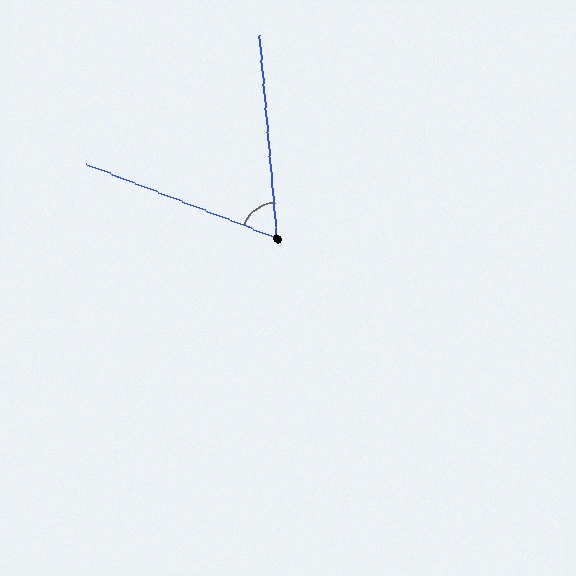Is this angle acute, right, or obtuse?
It is acute.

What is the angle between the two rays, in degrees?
Approximately 64 degrees.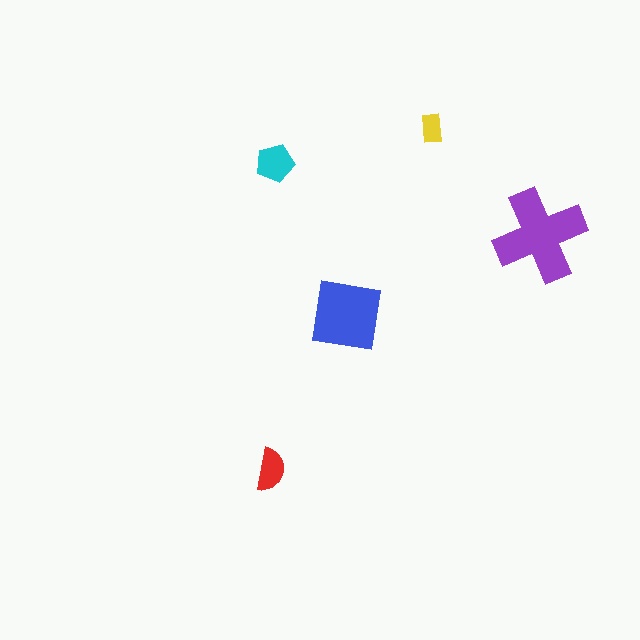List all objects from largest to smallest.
The purple cross, the blue square, the cyan pentagon, the red semicircle, the yellow rectangle.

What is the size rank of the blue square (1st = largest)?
2nd.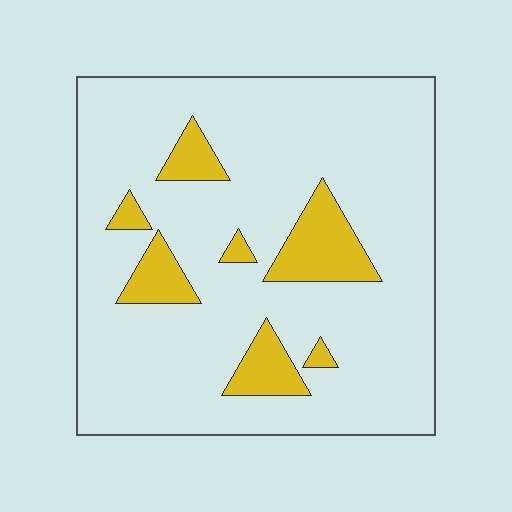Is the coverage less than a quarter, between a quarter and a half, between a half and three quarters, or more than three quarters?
Less than a quarter.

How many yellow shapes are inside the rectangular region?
7.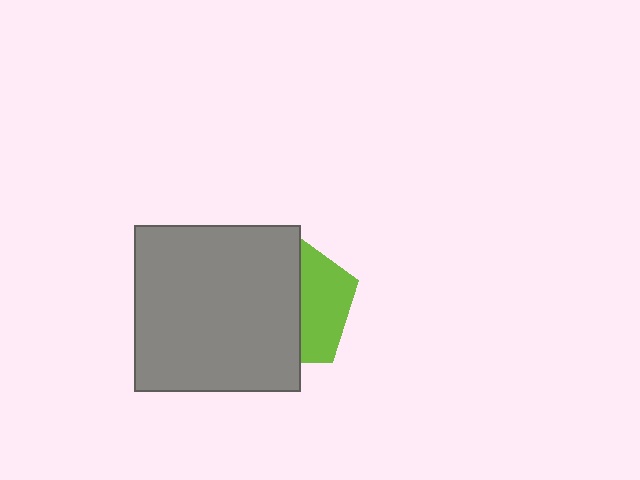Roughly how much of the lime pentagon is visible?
A small part of it is visible (roughly 37%).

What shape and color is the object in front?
The object in front is a gray square.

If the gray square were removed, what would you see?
You would see the complete lime pentagon.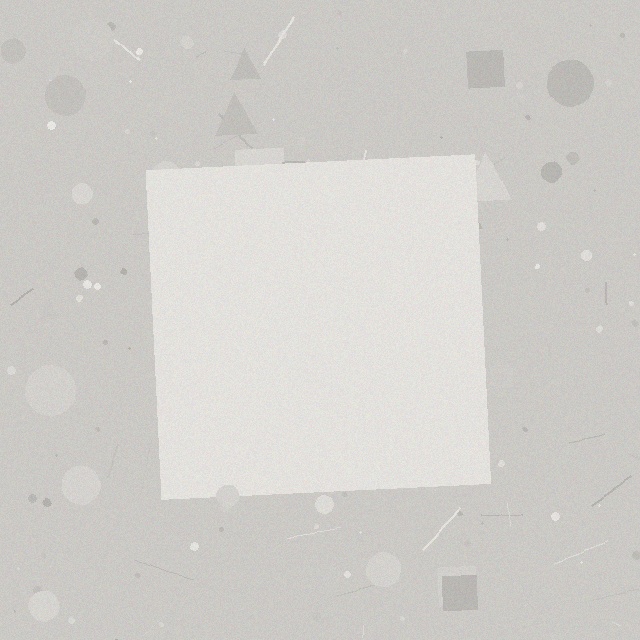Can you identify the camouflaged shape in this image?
The camouflaged shape is a square.